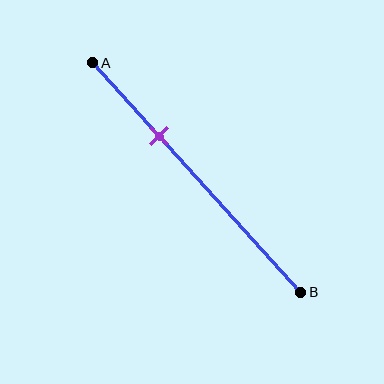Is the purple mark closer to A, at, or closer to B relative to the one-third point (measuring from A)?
The purple mark is approximately at the one-third point of segment AB.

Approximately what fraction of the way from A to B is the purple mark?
The purple mark is approximately 30% of the way from A to B.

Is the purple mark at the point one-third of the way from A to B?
Yes, the mark is approximately at the one-third point.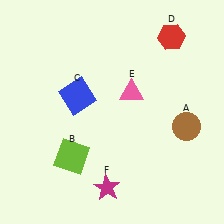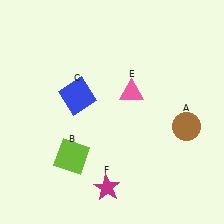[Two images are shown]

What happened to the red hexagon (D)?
The red hexagon (D) was removed in Image 2. It was in the top-right area of Image 1.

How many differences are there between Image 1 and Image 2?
There is 1 difference between the two images.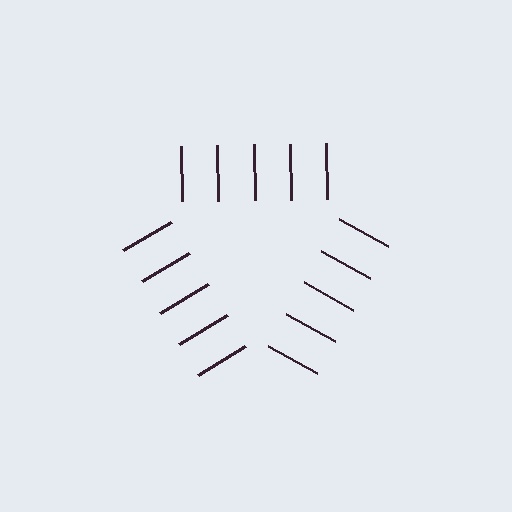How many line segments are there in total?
15 — 5 along each of the 3 edges.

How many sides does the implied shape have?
3 sides — the line-ends trace a triangle.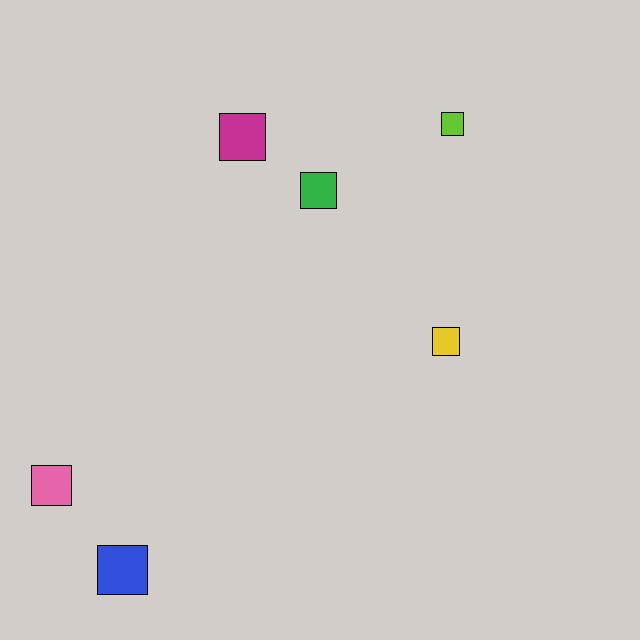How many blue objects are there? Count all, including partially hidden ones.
There is 1 blue object.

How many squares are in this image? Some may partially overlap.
There are 6 squares.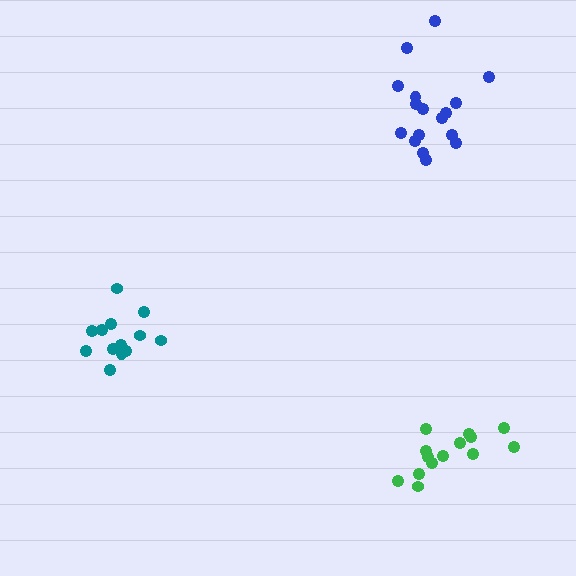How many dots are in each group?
Group 1: 17 dots, Group 2: 13 dots, Group 3: 14 dots (44 total).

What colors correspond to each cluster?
The clusters are colored: blue, teal, green.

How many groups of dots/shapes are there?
There are 3 groups.